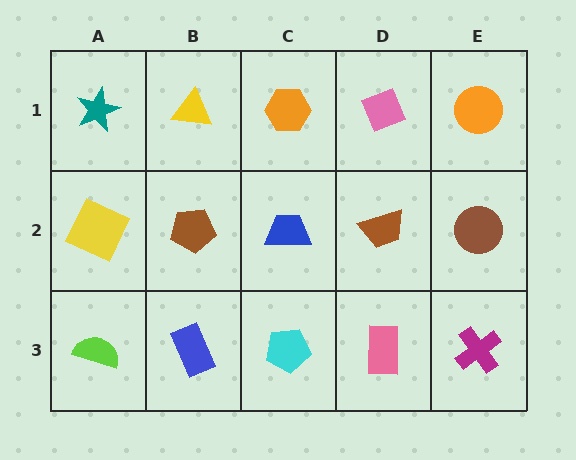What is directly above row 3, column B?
A brown pentagon.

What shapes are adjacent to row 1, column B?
A brown pentagon (row 2, column B), a teal star (row 1, column A), an orange hexagon (row 1, column C).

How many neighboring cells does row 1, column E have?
2.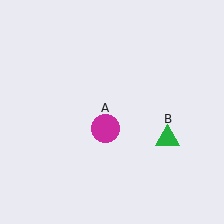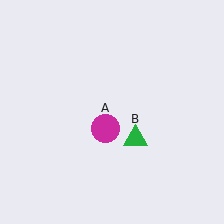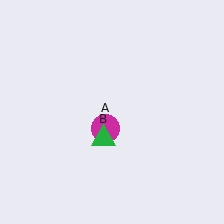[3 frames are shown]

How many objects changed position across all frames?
1 object changed position: green triangle (object B).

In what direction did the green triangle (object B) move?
The green triangle (object B) moved left.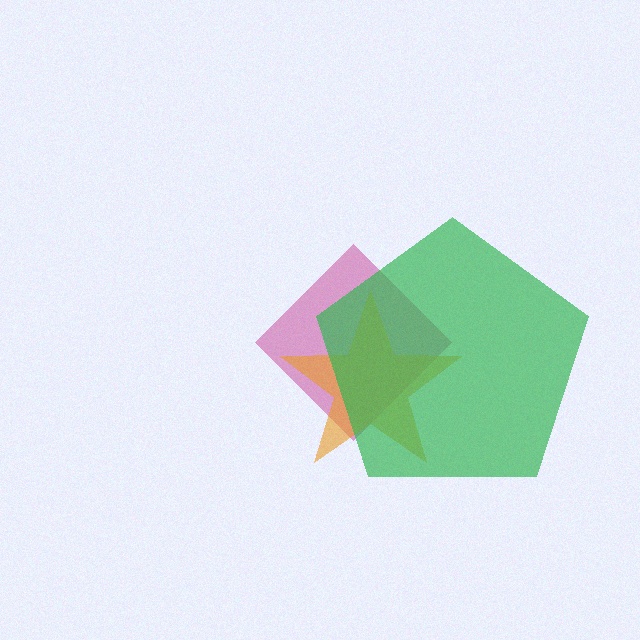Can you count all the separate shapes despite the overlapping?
Yes, there are 3 separate shapes.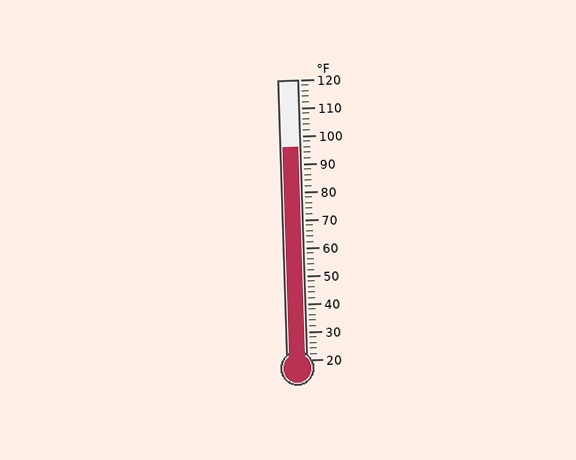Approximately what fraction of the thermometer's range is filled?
The thermometer is filled to approximately 75% of its range.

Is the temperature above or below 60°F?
The temperature is above 60°F.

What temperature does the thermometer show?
The thermometer shows approximately 96°F.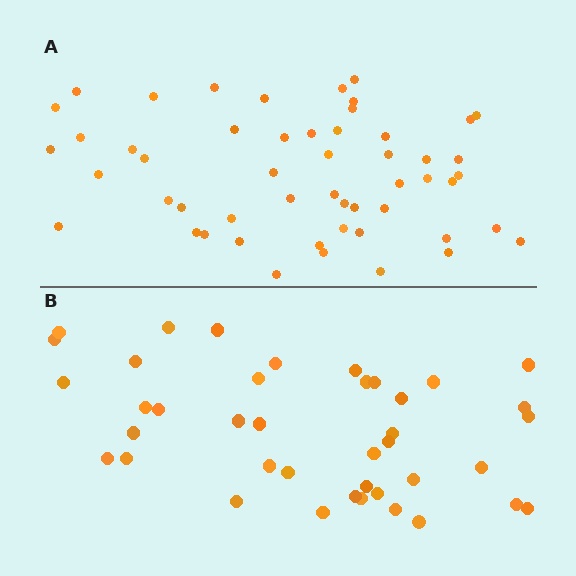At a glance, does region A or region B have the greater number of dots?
Region A (the top region) has more dots.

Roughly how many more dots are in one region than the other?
Region A has roughly 12 or so more dots than region B.